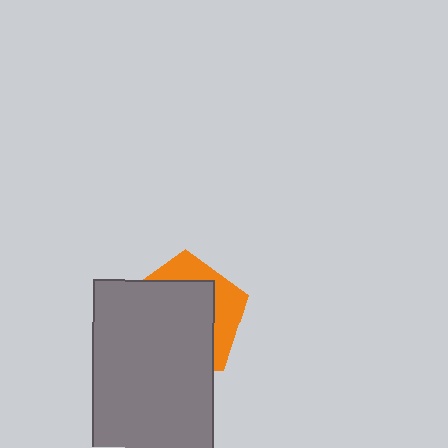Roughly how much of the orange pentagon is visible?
A small part of it is visible (roughly 30%).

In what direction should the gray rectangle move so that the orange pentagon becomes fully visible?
The gray rectangle should move toward the lower-left. That is the shortest direction to clear the overlap and leave the orange pentagon fully visible.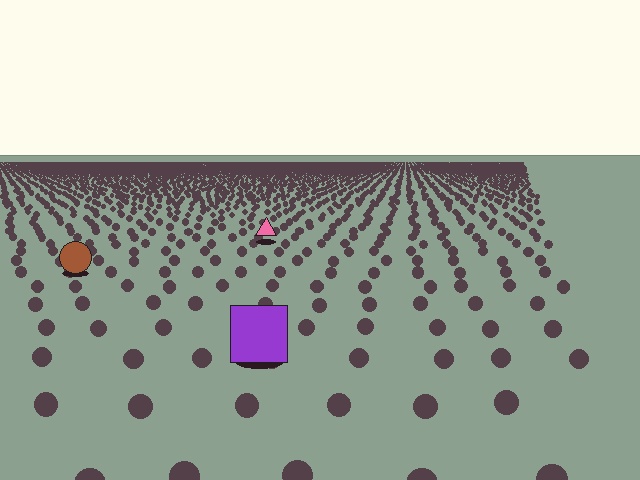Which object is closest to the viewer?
The purple square is closest. The texture marks near it are larger and more spread out.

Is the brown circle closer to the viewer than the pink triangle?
Yes. The brown circle is closer — you can tell from the texture gradient: the ground texture is coarser near it.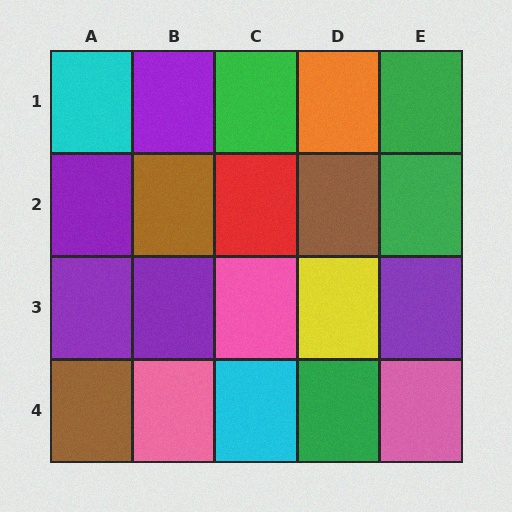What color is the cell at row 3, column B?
Purple.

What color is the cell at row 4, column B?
Pink.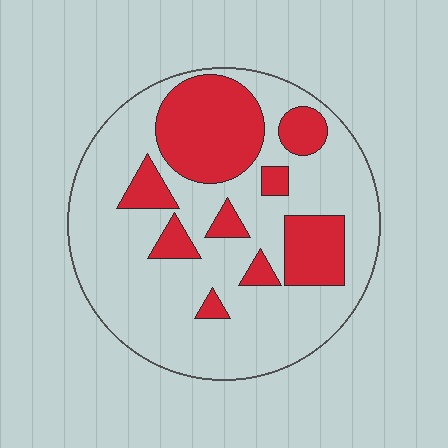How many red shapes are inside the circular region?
9.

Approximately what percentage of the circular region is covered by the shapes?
Approximately 30%.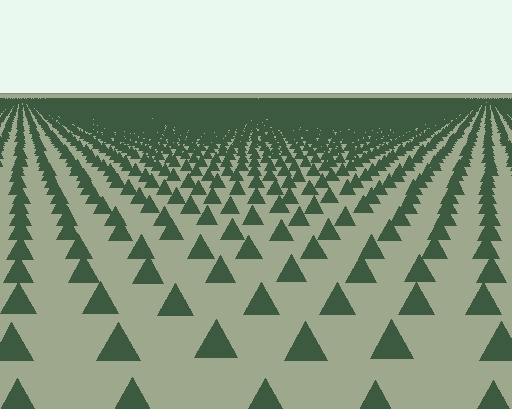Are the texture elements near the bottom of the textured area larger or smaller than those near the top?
Larger. Near the bottom, elements are closer to the viewer and appear at a bigger on-screen size.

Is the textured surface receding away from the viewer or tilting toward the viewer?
The surface is receding away from the viewer. Texture elements get smaller and denser toward the top.